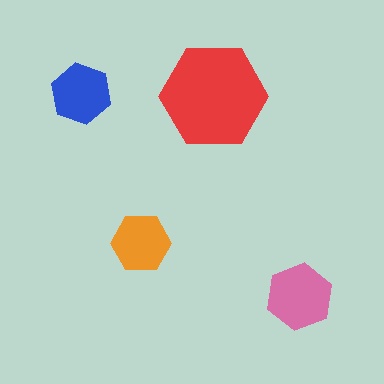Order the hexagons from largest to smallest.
the red one, the pink one, the blue one, the orange one.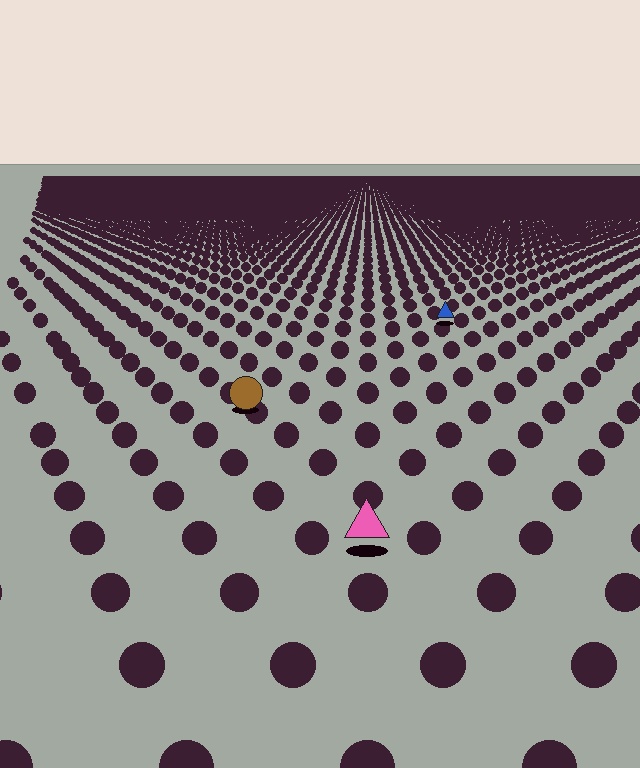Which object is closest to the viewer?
The pink triangle is closest. The texture marks near it are larger and more spread out.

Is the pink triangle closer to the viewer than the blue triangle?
Yes. The pink triangle is closer — you can tell from the texture gradient: the ground texture is coarser near it.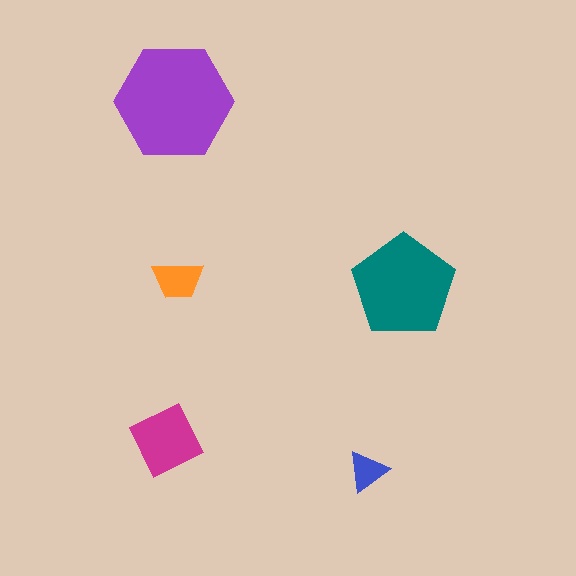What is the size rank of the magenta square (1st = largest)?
3rd.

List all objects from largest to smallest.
The purple hexagon, the teal pentagon, the magenta square, the orange trapezoid, the blue triangle.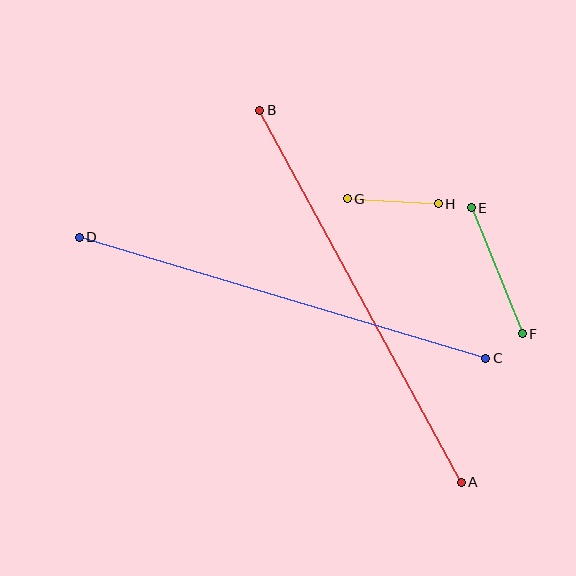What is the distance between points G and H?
The distance is approximately 91 pixels.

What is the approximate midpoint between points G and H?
The midpoint is at approximately (393, 201) pixels.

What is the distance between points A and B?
The distance is approximately 423 pixels.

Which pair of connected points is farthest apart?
Points C and D are farthest apart.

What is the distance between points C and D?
The distance is approximately 424 pixels.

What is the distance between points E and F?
The distance is approximately 136 pixels.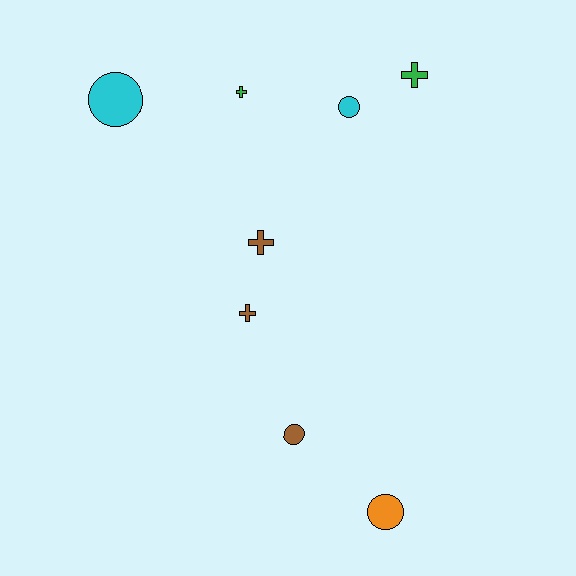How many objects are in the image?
There are 8 objects.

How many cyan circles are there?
There are 2 cyan circles.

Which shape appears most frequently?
Circle, with 4 objects.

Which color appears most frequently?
Brown, with 3 objects.